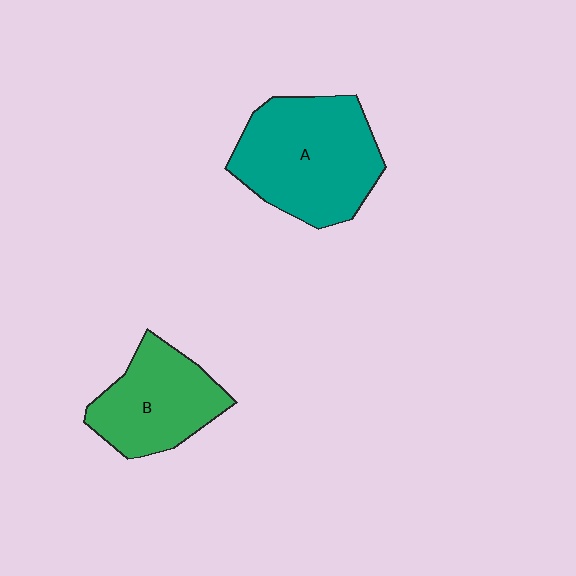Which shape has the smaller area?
Shape B (green).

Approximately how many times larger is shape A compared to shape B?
Approximately 1.4 times.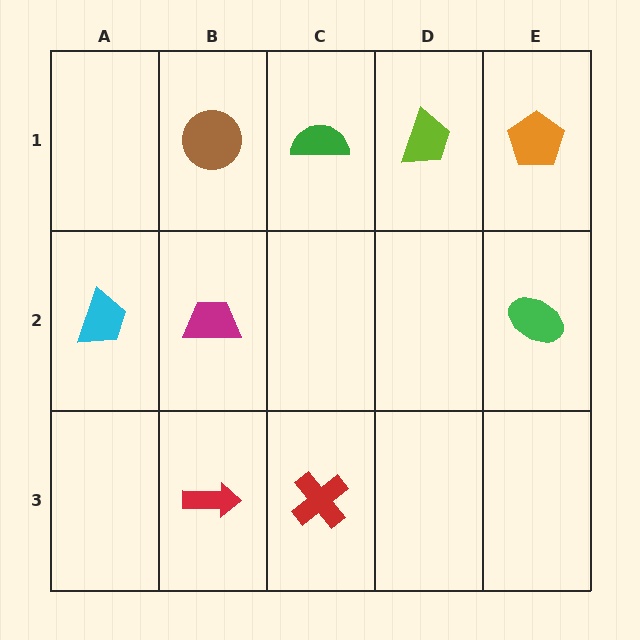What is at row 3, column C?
A red cross.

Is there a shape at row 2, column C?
No, that cell is empty.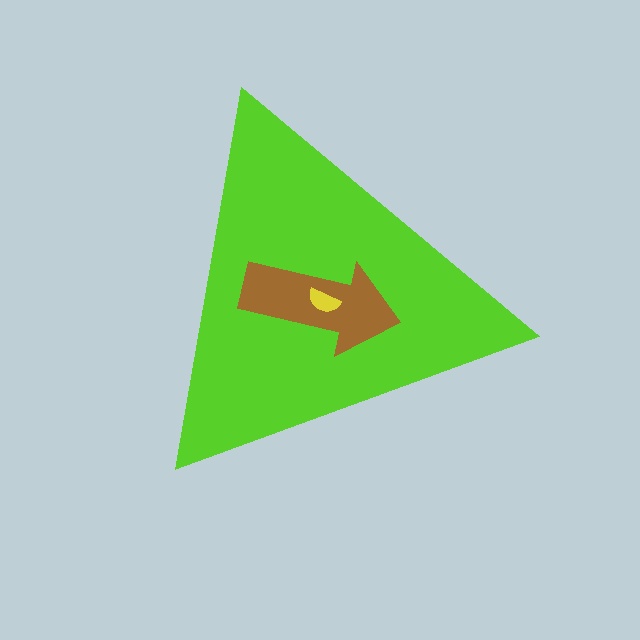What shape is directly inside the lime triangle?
The brown arrow.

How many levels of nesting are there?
3.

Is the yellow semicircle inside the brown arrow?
Yes.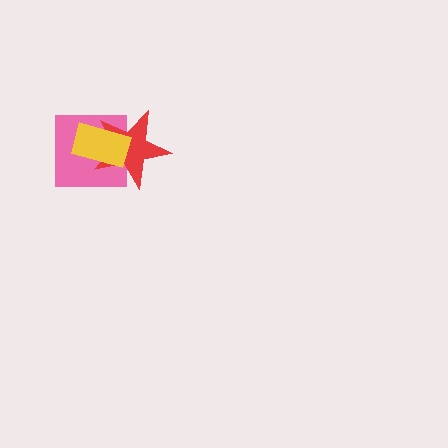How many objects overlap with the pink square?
2 objects overlap with the pink square.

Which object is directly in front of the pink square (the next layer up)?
The red star is directly in front of the pink square.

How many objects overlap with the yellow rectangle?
2 objects overlap with the yellow rectangle.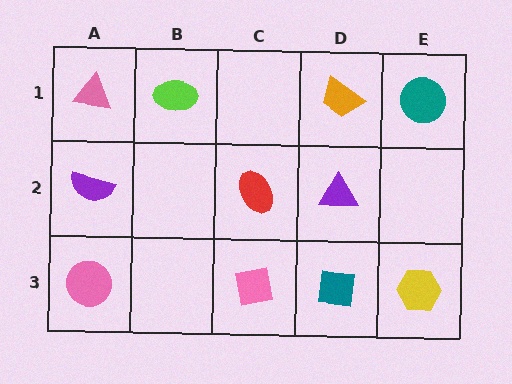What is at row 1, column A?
A pink triangle.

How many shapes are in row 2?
3 shapes.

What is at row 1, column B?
A lime ellipse.